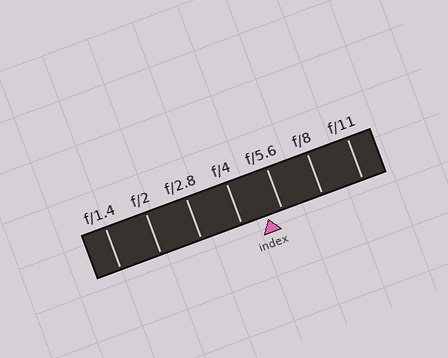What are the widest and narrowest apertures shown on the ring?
The widest aperture shown is f/1.4 and the narrowest is f/11.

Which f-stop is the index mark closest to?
The index mark is closest to f/5.6.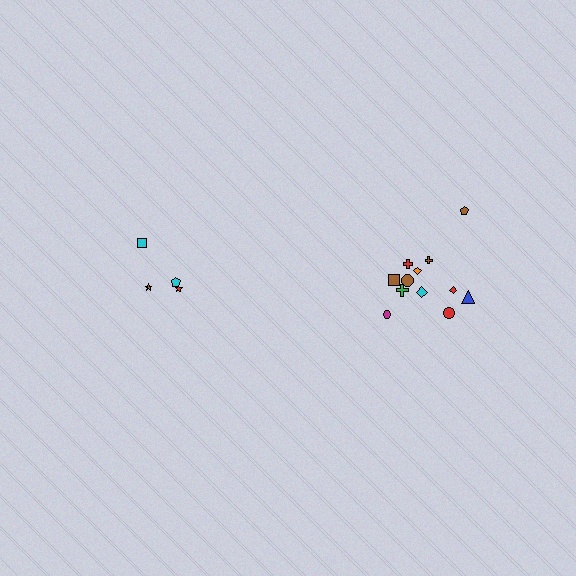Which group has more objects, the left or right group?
The right group.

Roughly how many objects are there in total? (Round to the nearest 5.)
Roughly 15 objects in total.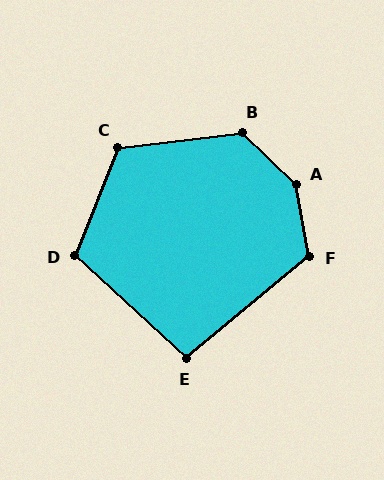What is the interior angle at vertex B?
Approximately 129 degrees (obtuse).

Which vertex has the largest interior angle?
A, at approximately 144 degrees.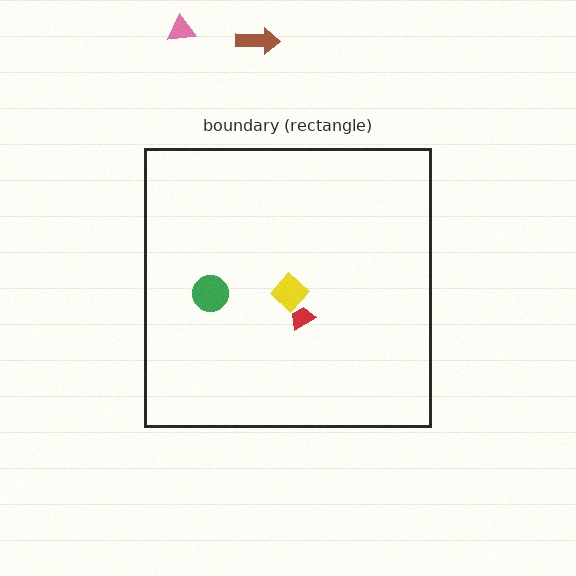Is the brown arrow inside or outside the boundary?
Outside.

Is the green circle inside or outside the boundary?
Inside.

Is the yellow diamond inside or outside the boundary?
Inside.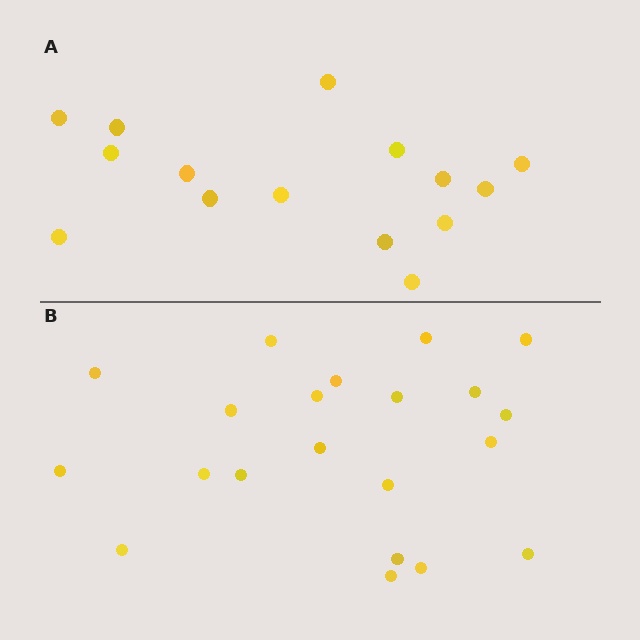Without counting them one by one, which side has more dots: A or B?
Region B (the bottom region) has more dots.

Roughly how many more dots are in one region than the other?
Region B has about 6 more dots than region A.